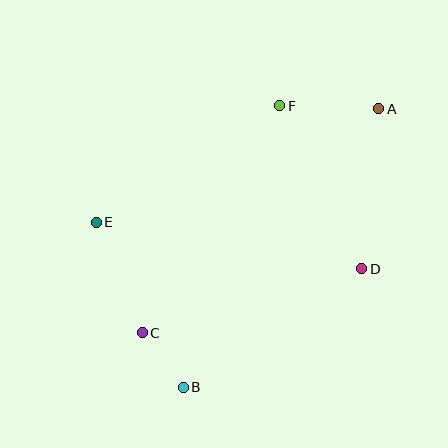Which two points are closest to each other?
Points B and C are closest to each other.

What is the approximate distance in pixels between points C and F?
The distance between C and F is approximately 265 pixels.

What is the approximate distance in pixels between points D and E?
The distance between D and E is approximately 269 pixels.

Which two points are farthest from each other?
Points A and B are farthest from each other.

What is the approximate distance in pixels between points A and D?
The distance between A and D is approximately 161 pixels.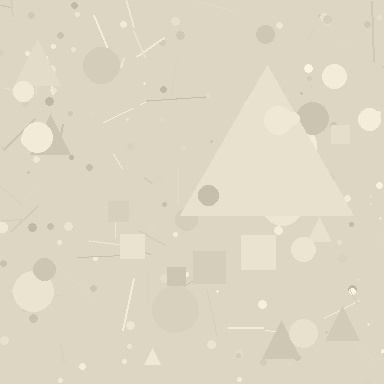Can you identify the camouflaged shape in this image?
The camouflaged shape is a triangle.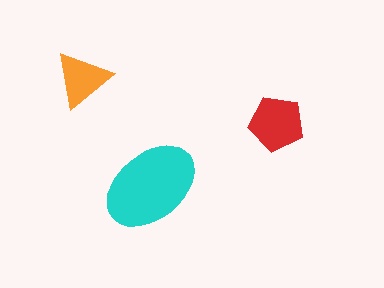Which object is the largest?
The cyan ellipse.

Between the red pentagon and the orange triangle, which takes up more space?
The red pentagon.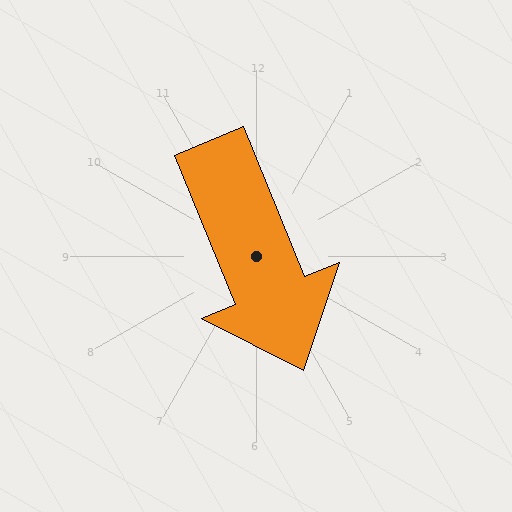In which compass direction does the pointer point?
South.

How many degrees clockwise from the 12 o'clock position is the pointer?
Approximately 158 degrees.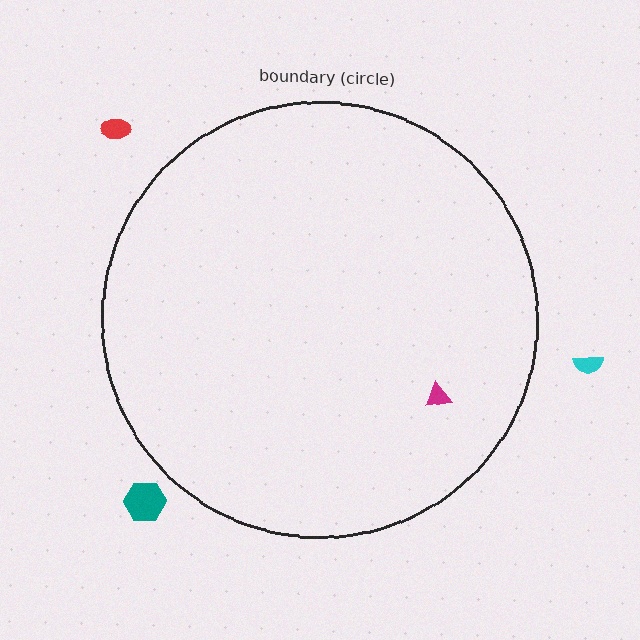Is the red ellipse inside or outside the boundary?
Outside.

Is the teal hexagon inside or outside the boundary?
Outside.